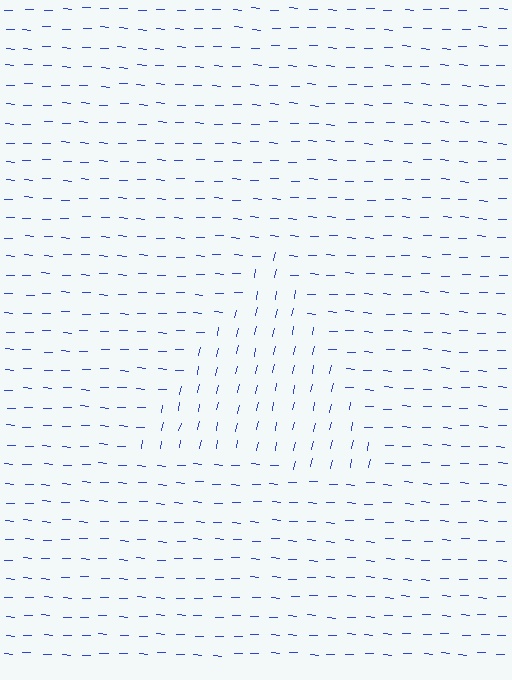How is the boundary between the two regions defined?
The boundary is defined purely by a change in line orientation (approximately 80 degrees difference). All lines are the same color and thickness.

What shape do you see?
I see a triangle.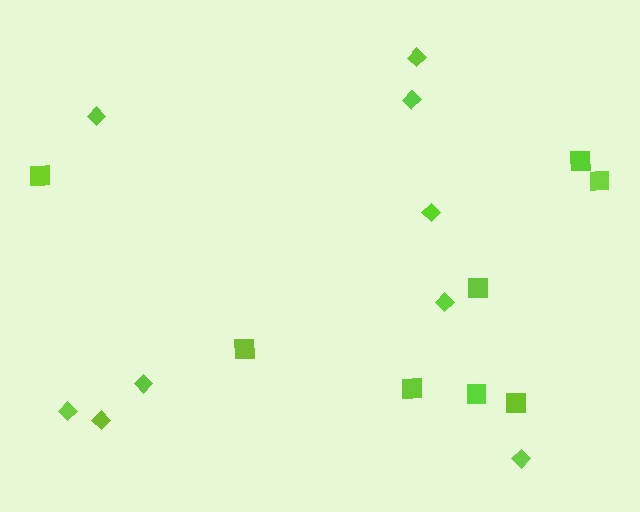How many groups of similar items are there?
There are 2 groups: one group of squares (8) and one group of diamonds (9).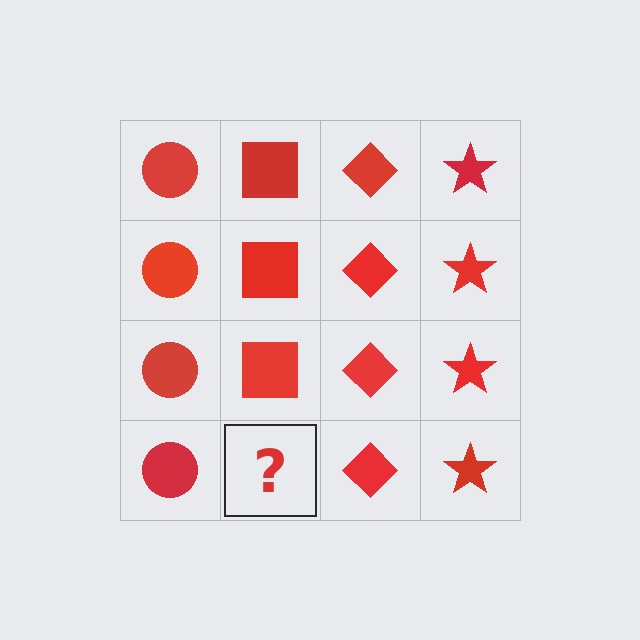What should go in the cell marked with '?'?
The missing cell should contain a red square.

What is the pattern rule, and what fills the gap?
The rule is that each column has a consistent shape. The gap should be filled with a red square.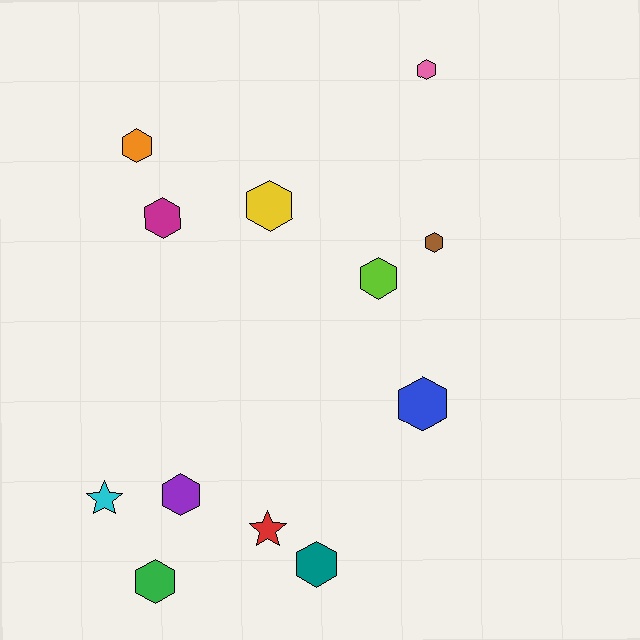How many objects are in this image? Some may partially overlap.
There are 12 objects.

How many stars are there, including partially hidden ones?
There are 2 stars.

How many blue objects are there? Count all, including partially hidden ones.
There is 1 blue object.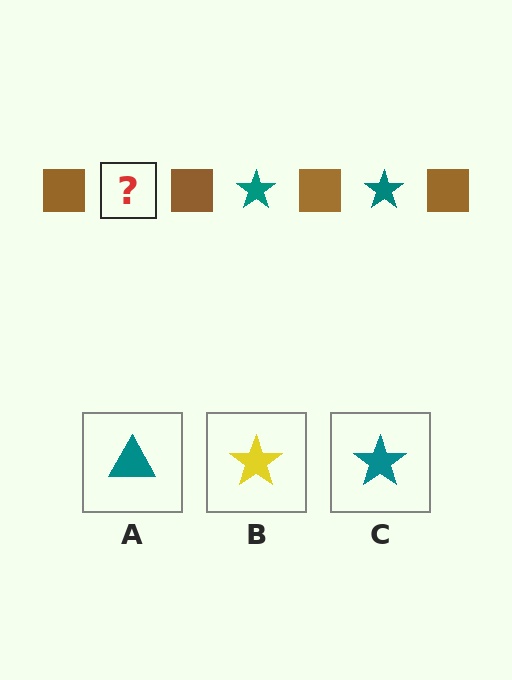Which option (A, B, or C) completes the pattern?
C.